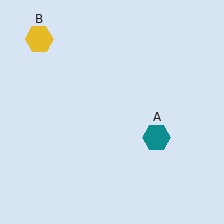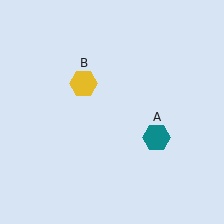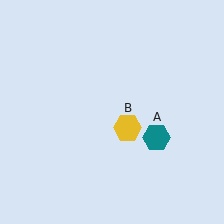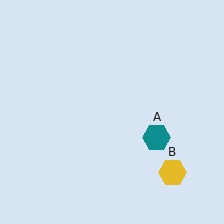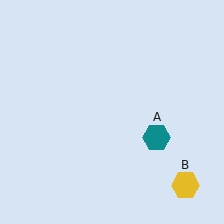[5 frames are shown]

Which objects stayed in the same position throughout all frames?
Teal hexagon (object A) remained stationary.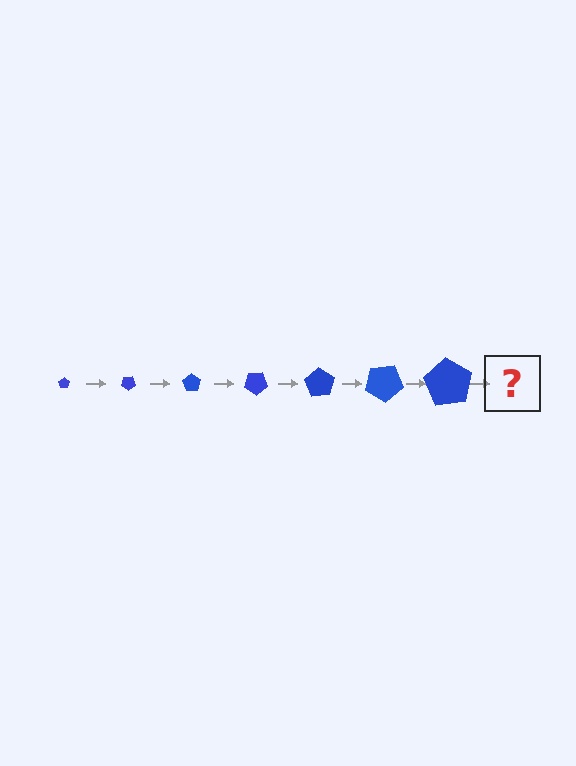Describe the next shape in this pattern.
It should be a pentagon, larger than the previous one and rotated 245 degrees from the start.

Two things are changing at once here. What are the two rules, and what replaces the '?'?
The two rules are that the pentagon grows larger each step and it rotates 35 degrees each step. The '?' should be a pentagon, larger than the previous one and rotated 245 degrees from the start.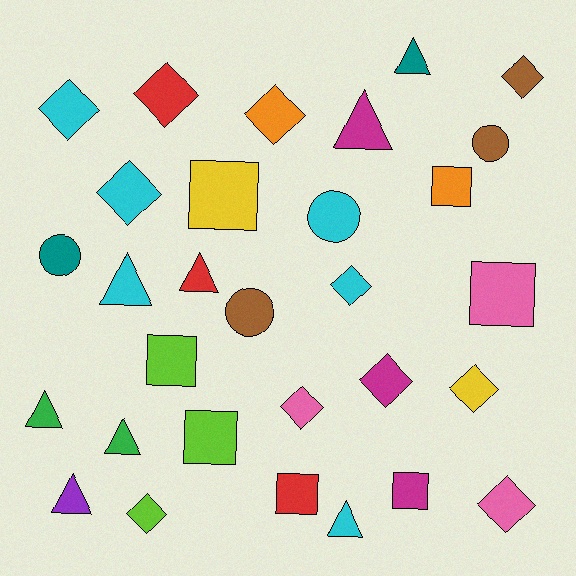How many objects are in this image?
There are 30 objects.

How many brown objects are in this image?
There are 3 brown objects.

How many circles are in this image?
There are 4 circles.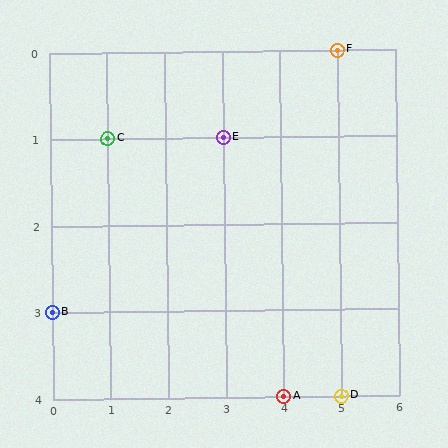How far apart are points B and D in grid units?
Points B and D are 5 columns and 1 row apart (about 5.1 grid units diagonally).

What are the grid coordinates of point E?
Point E is at grid coordinates (3, 1).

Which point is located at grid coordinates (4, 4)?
Point A is at (4, 4).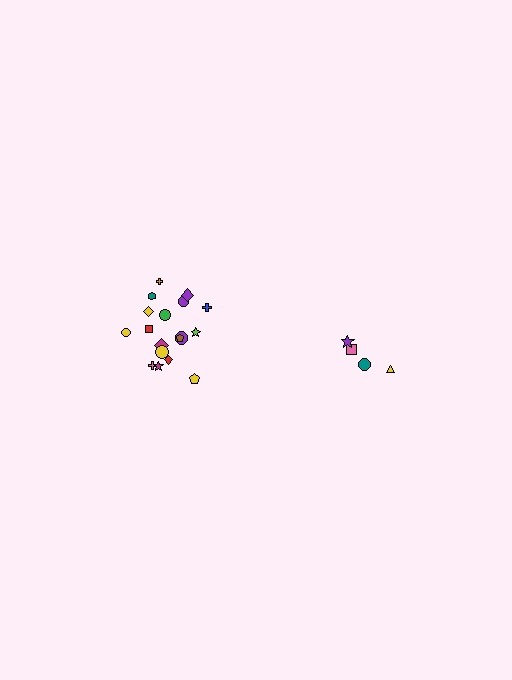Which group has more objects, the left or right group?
The left group.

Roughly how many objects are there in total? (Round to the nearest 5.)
Roughly 20 objects in total.